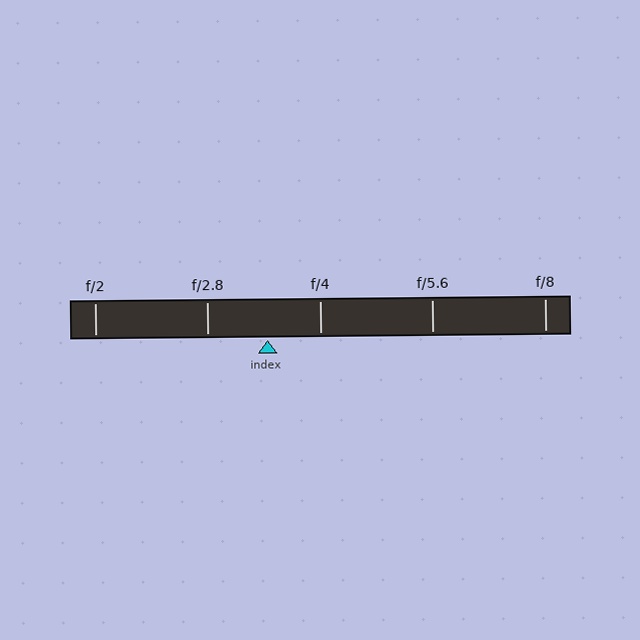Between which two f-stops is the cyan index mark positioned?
The index mark is between f/2.8 and f/4.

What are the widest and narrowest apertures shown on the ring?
The widest aperture shown is f/2 and the narrowest is f/8.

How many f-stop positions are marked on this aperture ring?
There are 5 f-stop positions marked.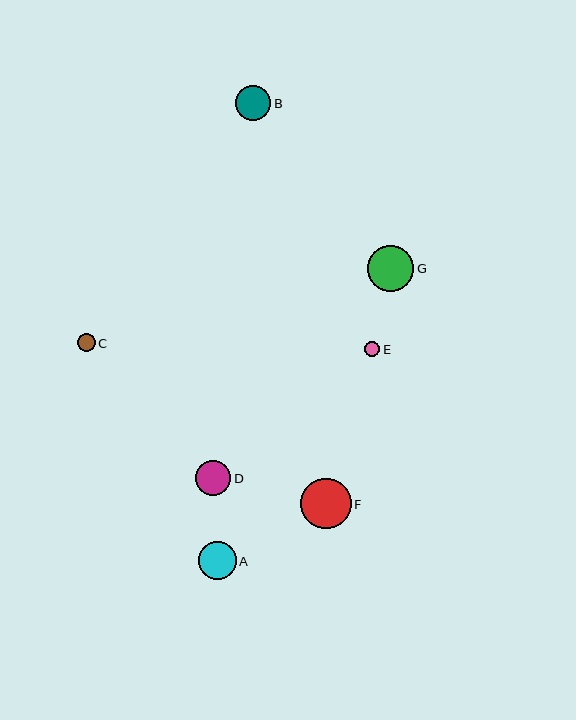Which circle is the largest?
Circle F is the largest with a size of approximately 50 pixels.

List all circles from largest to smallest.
From largest to smallest: F, G, A, B, D, C, E.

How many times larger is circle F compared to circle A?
Circle F is approximately 1.3 times the size of circle A.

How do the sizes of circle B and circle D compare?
Circle B and circle D are approximately the same size.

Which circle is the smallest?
Circle E is the smallest with a size of approximately 16 pixels.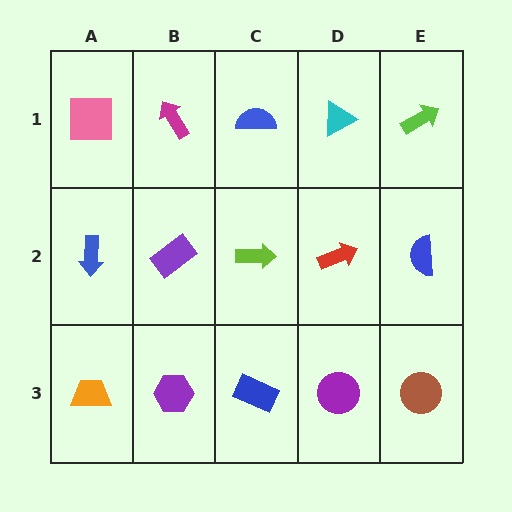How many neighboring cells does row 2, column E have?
3.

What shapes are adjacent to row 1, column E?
A blue semicircle (row 2, column E), a cyan triangle (row 1, column D).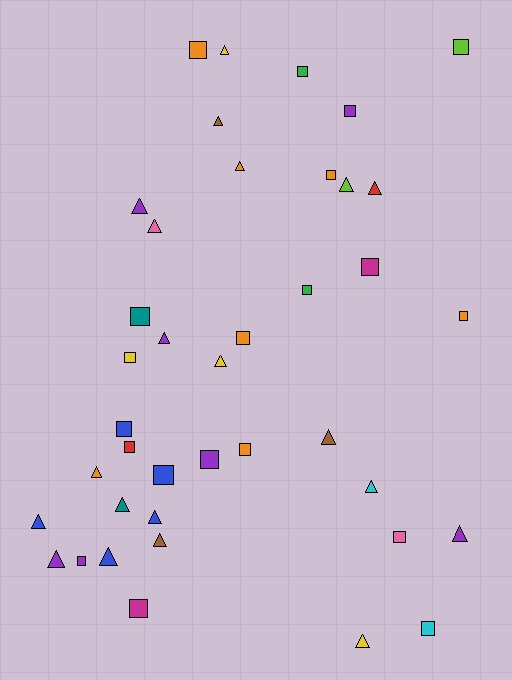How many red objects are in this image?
There are 2 red objects.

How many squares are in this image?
There are 20 squares.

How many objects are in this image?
There are 40 objects.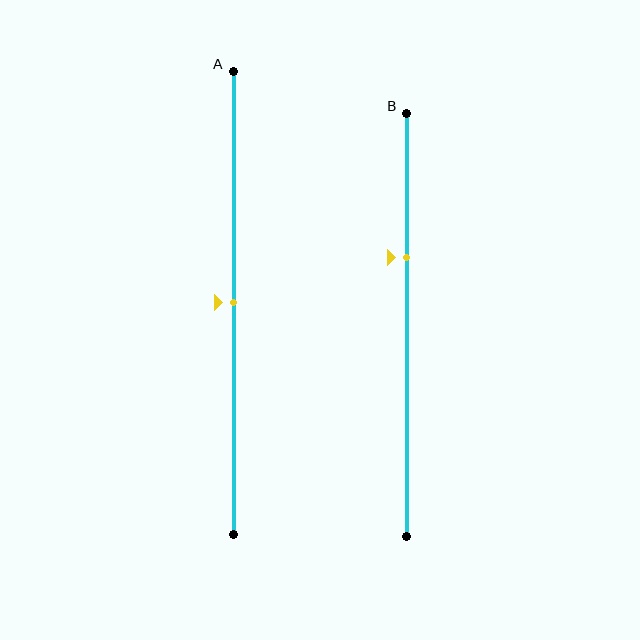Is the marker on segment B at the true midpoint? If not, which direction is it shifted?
No, the marker on segment B is shifted upward by about 16% of the segment length.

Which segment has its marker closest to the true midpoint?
Segment A has its marker closest to the true midpoint.